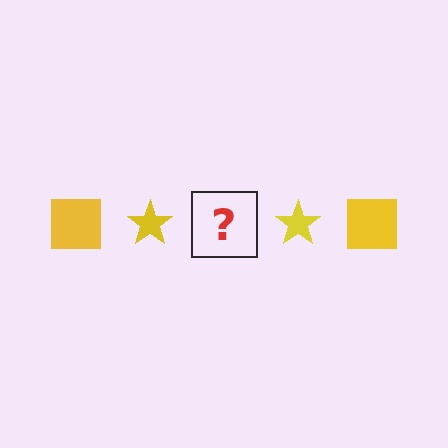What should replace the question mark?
The question mark should be replaced with a yellow square.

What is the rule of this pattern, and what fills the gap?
The rule is that the pattern cycles through square, star shapes in yellow. The gap should be filled with a yellow square.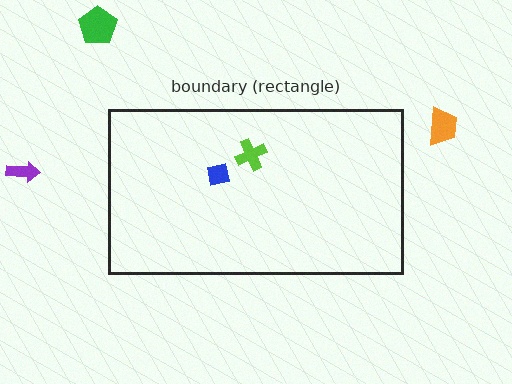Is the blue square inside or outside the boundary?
Inside.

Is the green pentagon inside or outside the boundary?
Outside.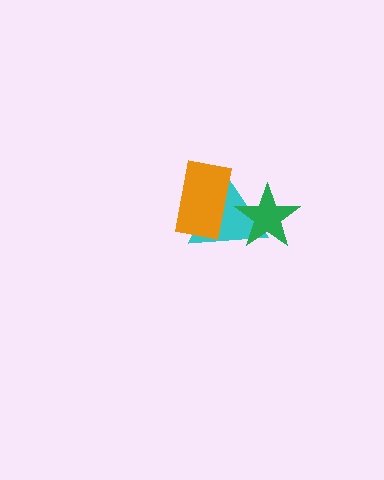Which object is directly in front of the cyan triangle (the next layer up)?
The orange rectangle is directly in front of the cyan triangle.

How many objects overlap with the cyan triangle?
2 objects overlap with the cyan triangle.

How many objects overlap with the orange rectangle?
1 object overlaps with the orange rectangle.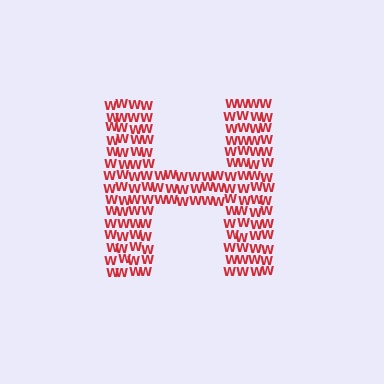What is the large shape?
The large shape is the letter H.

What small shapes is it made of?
It is made of small letter W's.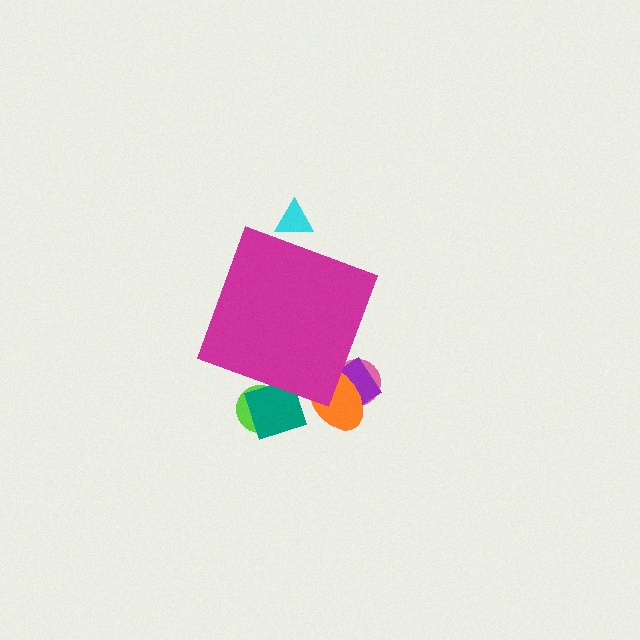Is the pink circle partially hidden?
Yes, the pink circle is partially hidden behind the magenta diamond.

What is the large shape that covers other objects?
A magenta diamond.